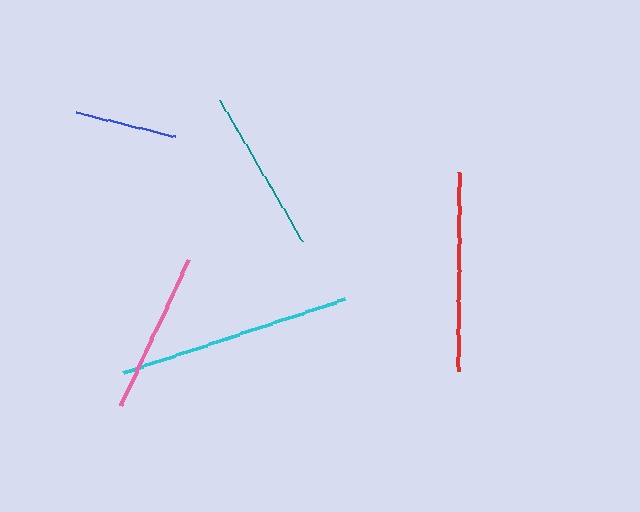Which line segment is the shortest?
The blue line is the shortest at approximately 102 pixels.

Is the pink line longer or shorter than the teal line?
The teal line is longer than the pink line.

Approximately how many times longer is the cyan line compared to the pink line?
The cyan line is approximately 1.5 times the length of the pink line.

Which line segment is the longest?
The cyan line is the longest at approximately 234 pixels.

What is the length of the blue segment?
The blue segment is approximately 102 pixels long.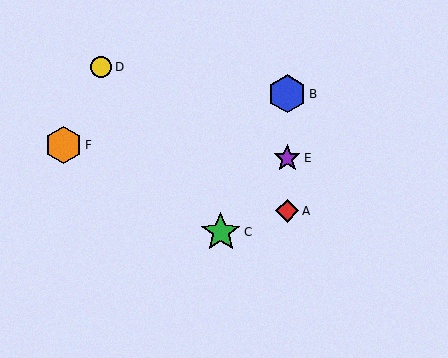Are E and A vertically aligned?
Yes, both are at x≈287.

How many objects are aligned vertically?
3 objects (A, B, E) are aligned vertically.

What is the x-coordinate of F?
Object F is at x≈64.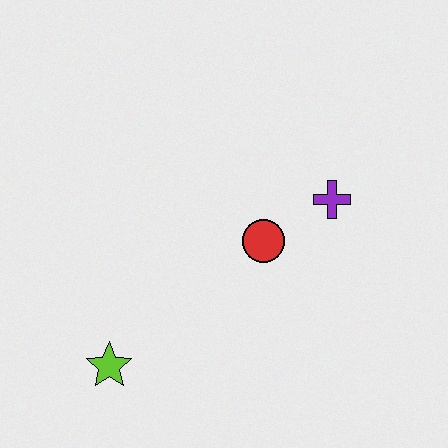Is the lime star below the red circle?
Yes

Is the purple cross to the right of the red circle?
Yes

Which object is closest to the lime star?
The red circle is closest to the lime star.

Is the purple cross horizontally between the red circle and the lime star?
No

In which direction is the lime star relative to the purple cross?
The lime star is to the left of the purple cross.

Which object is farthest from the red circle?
The lime star is farthest from the red circle.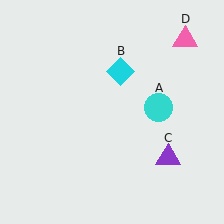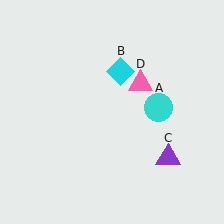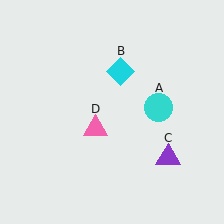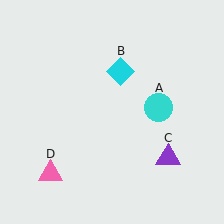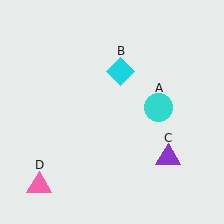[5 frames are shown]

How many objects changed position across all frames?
1 object changed position: pink triangle (object D).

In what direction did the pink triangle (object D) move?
The pink triangle (object D) moved down and to the left.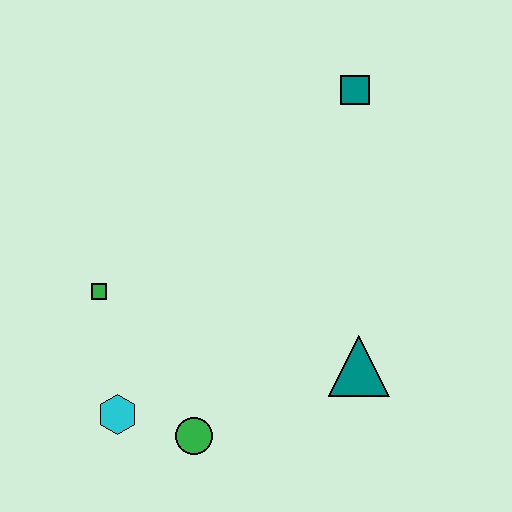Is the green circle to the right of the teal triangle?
No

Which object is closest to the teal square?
The teal triangle is closest to the teal square.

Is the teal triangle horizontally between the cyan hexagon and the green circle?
No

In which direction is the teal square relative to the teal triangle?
The teal square is above the teal triangle.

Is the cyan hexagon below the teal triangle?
Yes